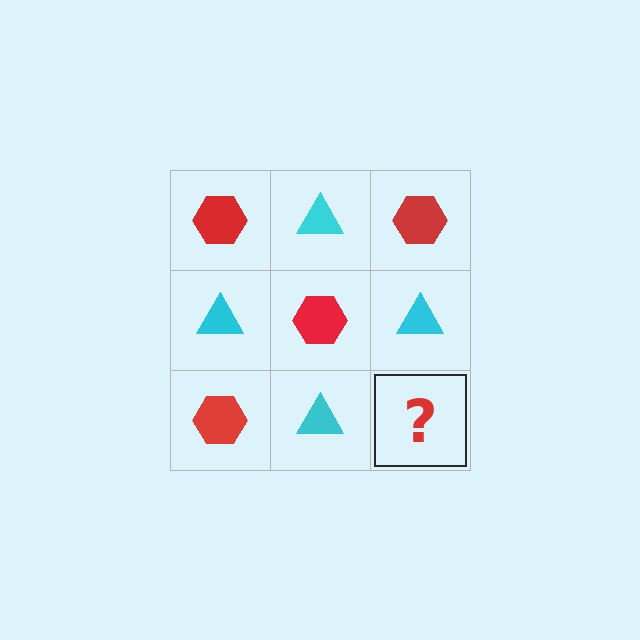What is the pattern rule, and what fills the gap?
The rule is that it alternates red hexagon and cyan triangle in a checkerboard pattern. The gap should be filled with a red hexagon.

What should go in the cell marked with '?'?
The missing cell should contain a red hexagon.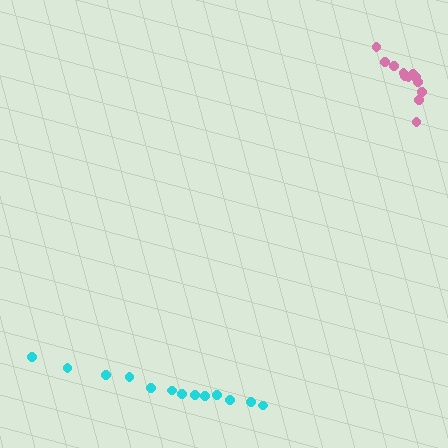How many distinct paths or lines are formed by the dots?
There are 2 distinct paths.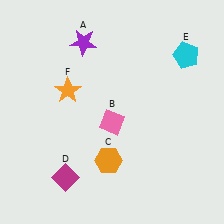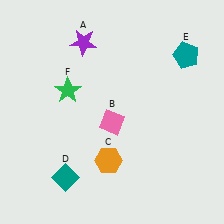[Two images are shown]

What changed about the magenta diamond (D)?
In Image 1, D is magenta. In Image 2, it changed to teal.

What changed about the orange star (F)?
In Image 1, F is orange. In Image 2, it changed to green.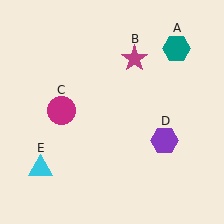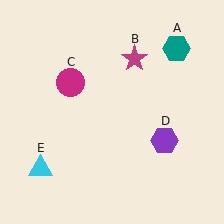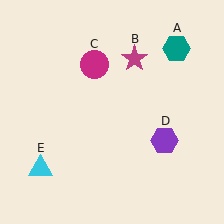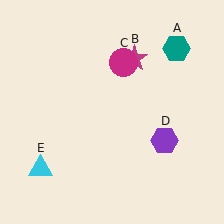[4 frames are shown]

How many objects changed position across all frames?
1 object changed position: magenta circle (object C).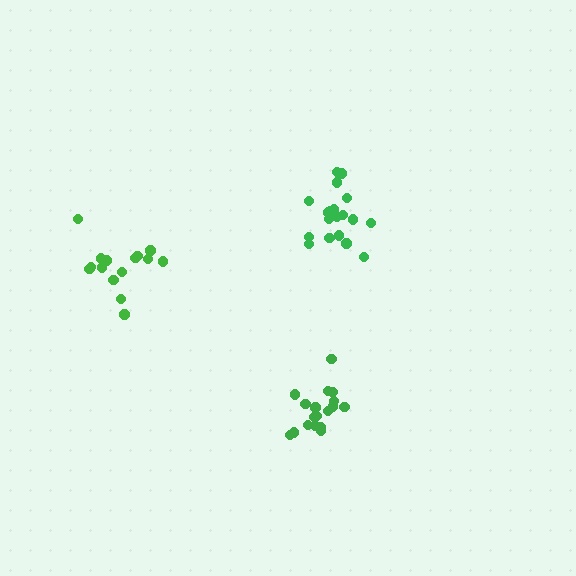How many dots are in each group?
Group 1: 15 dots, Group 2: 20 dots, Group 3: 18 dots (53 total).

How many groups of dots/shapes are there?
There are 3 groups.